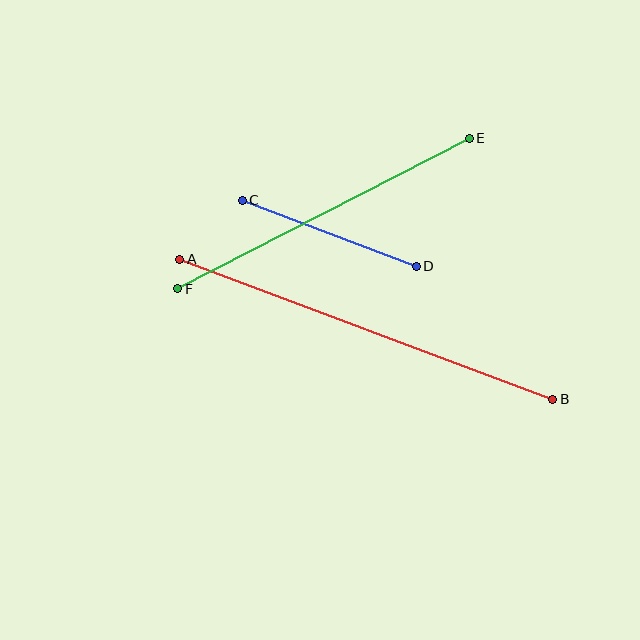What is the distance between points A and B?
The distance is approximately 398 pixels.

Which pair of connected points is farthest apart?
Points A and B are farthest apart.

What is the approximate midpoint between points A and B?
The midpoint is at approximately (366, 329) pixels.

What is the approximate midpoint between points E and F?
The midpoint is at approximately (323, 214) pixels.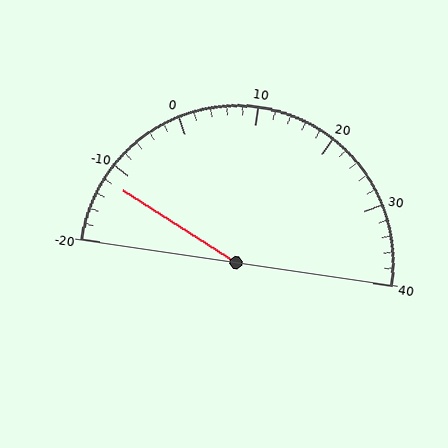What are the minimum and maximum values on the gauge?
The gauge ranges from -20 to 40.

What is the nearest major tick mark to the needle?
The nearest major tick mark is -10.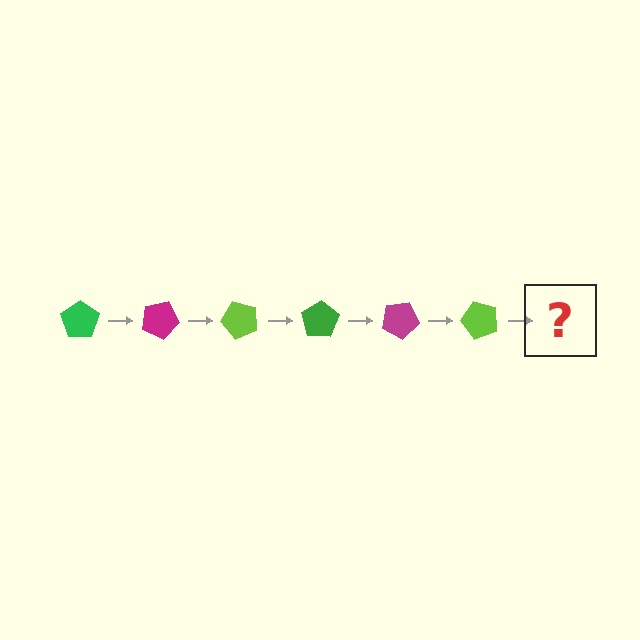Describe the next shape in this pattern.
It should be a green pentagon, rotated 150 degrees from the start.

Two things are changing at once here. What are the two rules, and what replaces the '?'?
The two rules are that it rotates 25 degrees each step and the color cycles through green, magenta, and lime. The '?' should be a green pentagon, rotated 150 degrees from the start.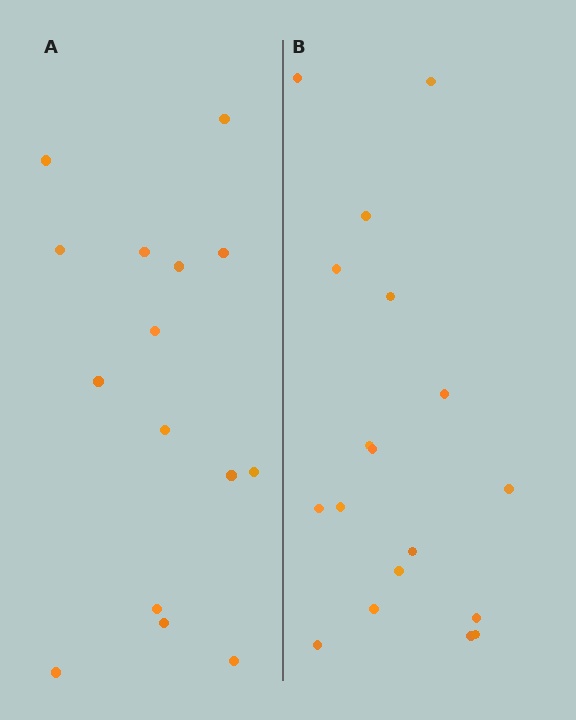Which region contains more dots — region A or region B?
Region B (the right region) has more dots.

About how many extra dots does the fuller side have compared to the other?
Region B has just a few more — roughly 2 or 3 more dots than region A.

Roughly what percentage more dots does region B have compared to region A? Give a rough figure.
About 20% more.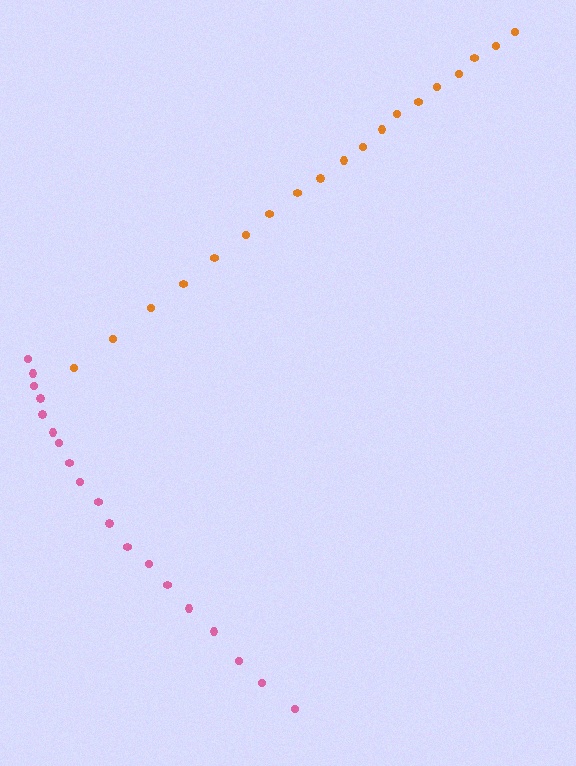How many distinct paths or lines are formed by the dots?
There are 2 distinct paths.